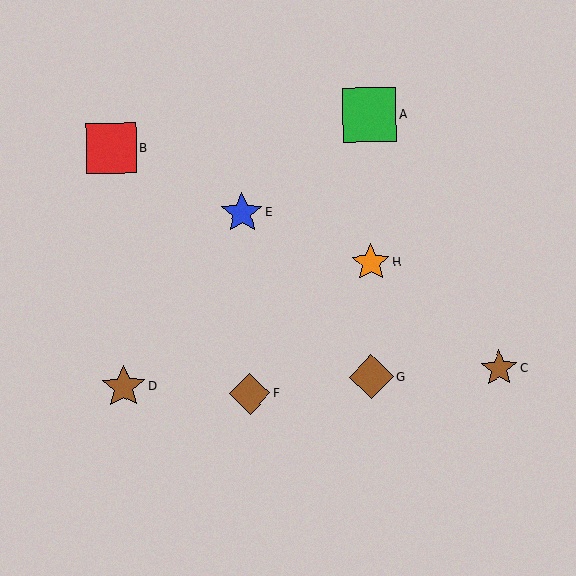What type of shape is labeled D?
Shape D is a brown star.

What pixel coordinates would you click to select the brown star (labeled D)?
Click at (124, 387) to select the brown star D.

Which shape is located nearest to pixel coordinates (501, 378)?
The brown star (labeled C) at (499, 368) is nearest to that location.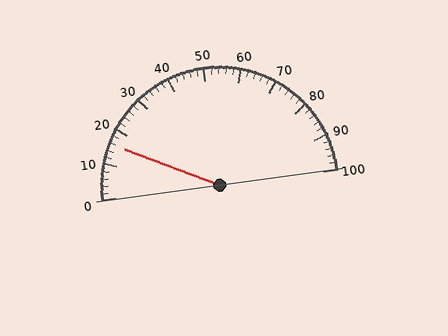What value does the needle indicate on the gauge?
The needle indicates approximately 16.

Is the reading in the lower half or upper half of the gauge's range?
The reading is in the lower half of the range (0 to 100).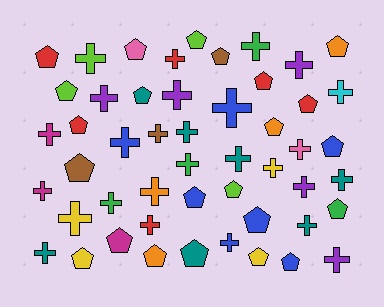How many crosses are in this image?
There are 27 crosses.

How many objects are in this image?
There are 50 objects.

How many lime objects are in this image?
There are 4 lime objects.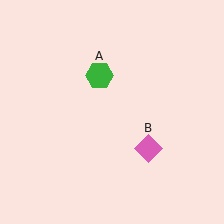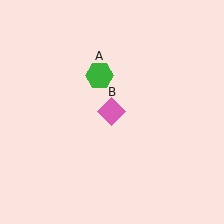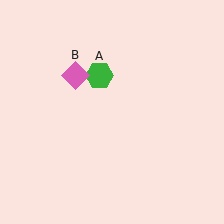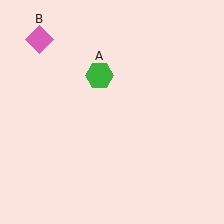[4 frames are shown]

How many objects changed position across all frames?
1 object changed position: pink diamond (object B).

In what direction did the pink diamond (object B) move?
The pink diamond (object B) moved up and to the left.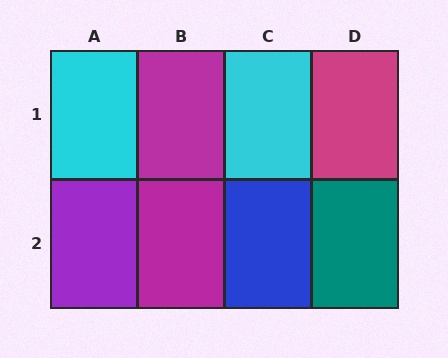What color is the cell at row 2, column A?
Purple.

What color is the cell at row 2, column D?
Teal.